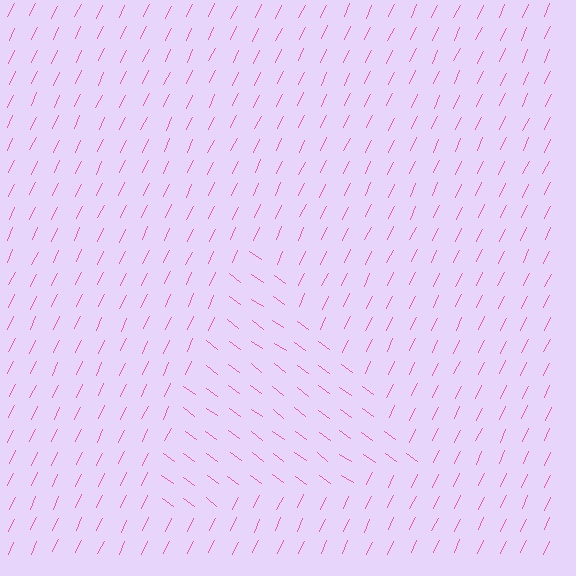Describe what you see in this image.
The image is filled with small pink line segments. A triangle region in the image has lines oriented differently from the surrounding lines, creating a visible texture boundary.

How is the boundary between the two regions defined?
The boundary is defined purely by a change in line orientation (approximately 79 degrees difference). All lines are the same color and thickness.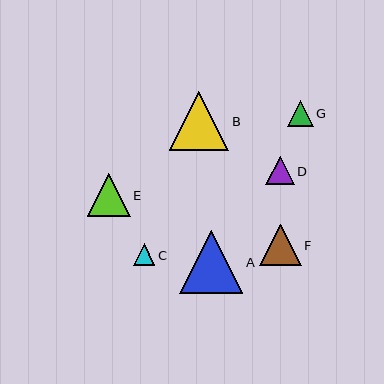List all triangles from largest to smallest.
From largest to smallest: A, B, E, F, D, G, C.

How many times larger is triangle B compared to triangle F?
Triangle B is approximately 1.4 times the size of triangle F.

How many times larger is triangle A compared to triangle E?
Triangle A is approximately 1.5 times the size of triangle E.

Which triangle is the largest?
Triangle A is the largest with a size of approximately 63 pixels.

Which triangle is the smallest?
Triangle C is the smallest with a size of approximately 22 pixels.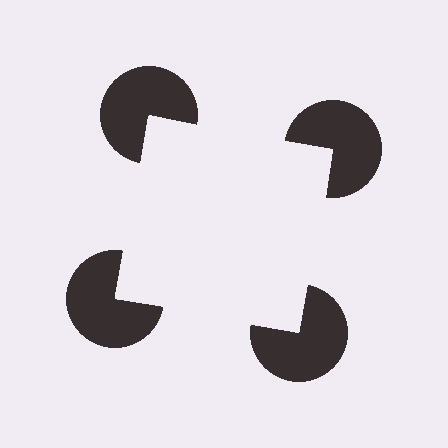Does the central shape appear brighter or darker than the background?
It typically appears slightly brighter than the background, even though no actual brightness change is drawn.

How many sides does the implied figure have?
4 sides.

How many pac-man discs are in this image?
There are 4 — one at each vertex of the illusory square.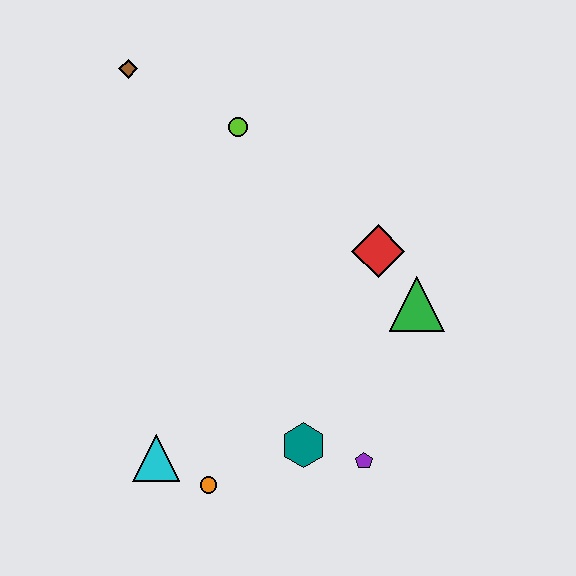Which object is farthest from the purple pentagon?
The brown diamond is farthest from the purple pentagon.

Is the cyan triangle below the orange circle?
No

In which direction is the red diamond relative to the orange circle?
The red diamond is above the orange circle.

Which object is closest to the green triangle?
The red diamond is closest to the green triangle.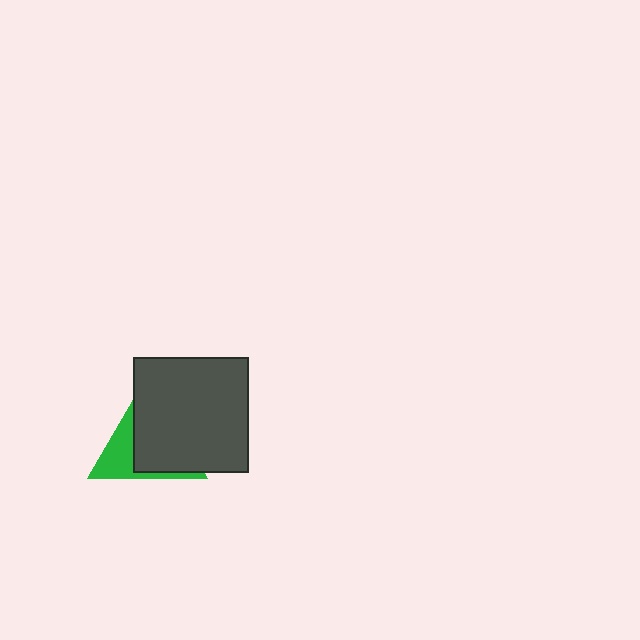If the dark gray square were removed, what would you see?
You would see the complete green triangle.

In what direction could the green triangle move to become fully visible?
The green triangle could move left. That would shift it out from behind the dark gray square entirely.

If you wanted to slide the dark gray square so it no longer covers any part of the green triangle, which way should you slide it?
Slide it right — that is the most direct way to separate the two shapes.